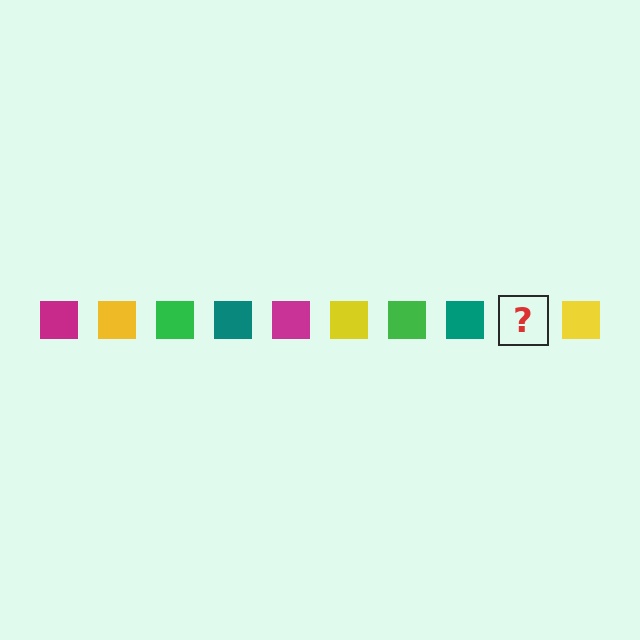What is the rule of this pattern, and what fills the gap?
The rule is that the pattern cycles through magenta, yellow, green, teal squares. The gap should be filled with a magenta square.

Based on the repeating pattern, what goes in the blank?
The blank should be a magenta square.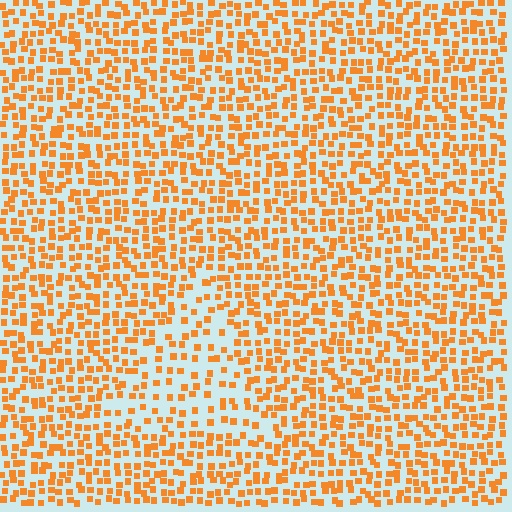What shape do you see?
I see a triangle.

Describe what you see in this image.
The image contains small orange elements arranged at two different densities. A triangle-shaped region is visible where the elements are less densely packed than the surrounding area.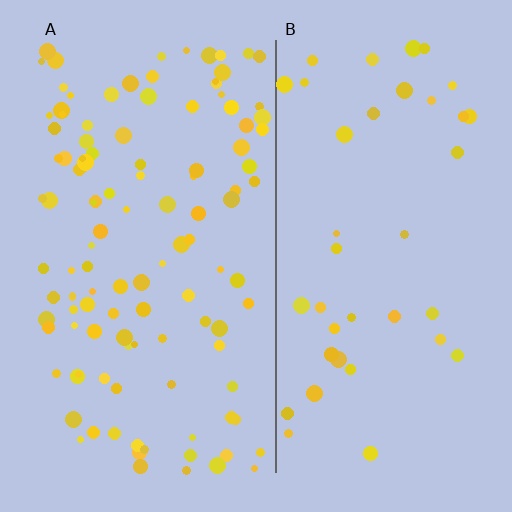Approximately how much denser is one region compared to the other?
Approximately 2.9× — region A over region B.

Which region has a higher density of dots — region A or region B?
A (the left).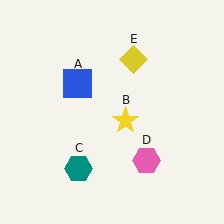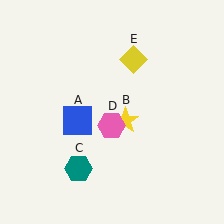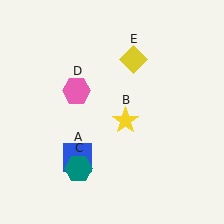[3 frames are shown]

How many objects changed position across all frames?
2 objects changed position: blue square (object A), pink hexagon (object D).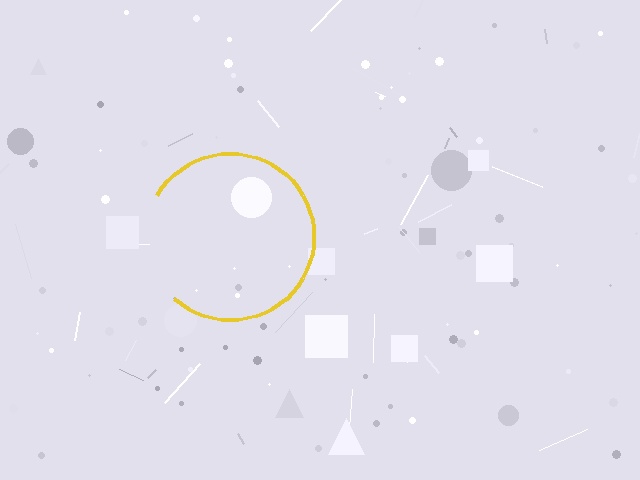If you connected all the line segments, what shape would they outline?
They would outline a circle.